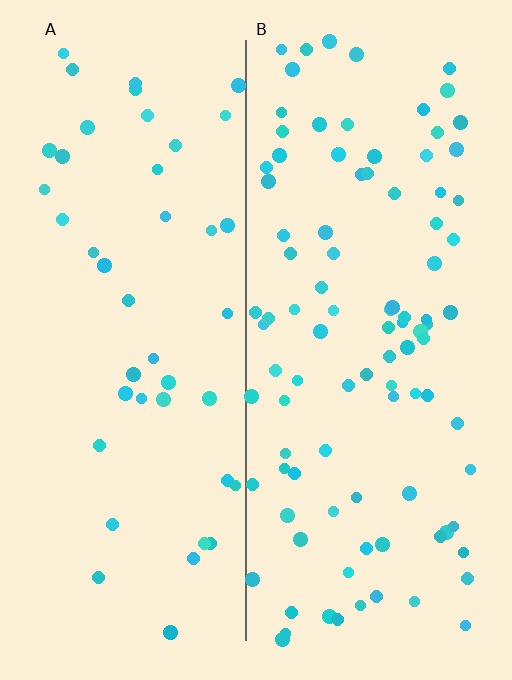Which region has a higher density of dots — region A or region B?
B (the right).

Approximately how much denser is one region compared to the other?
Approximately 2.3× — region B over region A.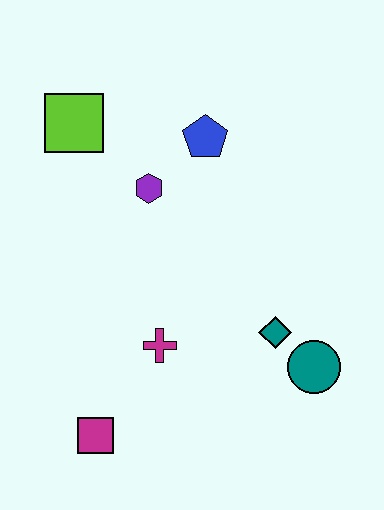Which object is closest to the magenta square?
The magenta cross is closest to the magenta square.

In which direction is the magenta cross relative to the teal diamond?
The magenta cross is to the left of the teal diamond.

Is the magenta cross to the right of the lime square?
Yes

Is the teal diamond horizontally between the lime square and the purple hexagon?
No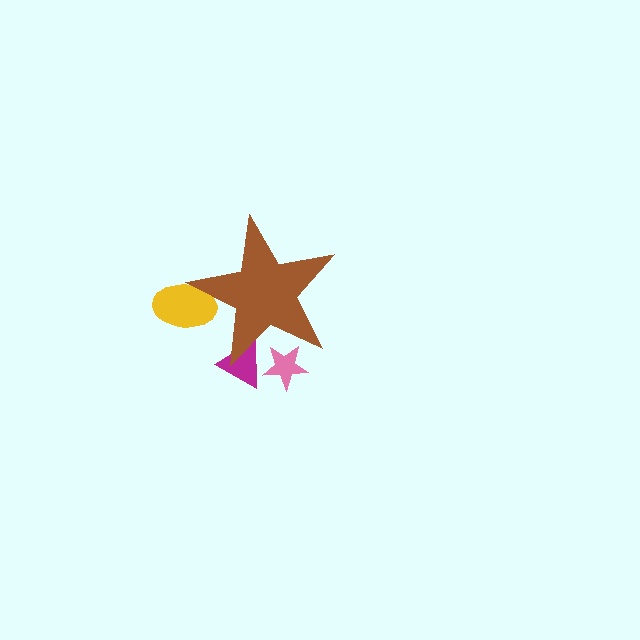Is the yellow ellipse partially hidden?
Yes, the yellow ellipse is partially hidden behind the brown star.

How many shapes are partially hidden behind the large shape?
3 shapes are partially hidden.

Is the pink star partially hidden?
Yes, the pink star is partially hidden behind the brown star.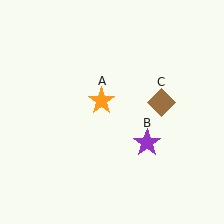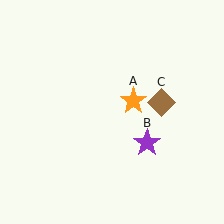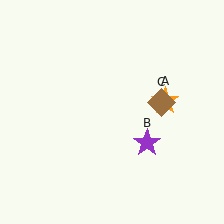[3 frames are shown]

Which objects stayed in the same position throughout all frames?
Purple star (object B) and brown diamond (object C) remained stationary.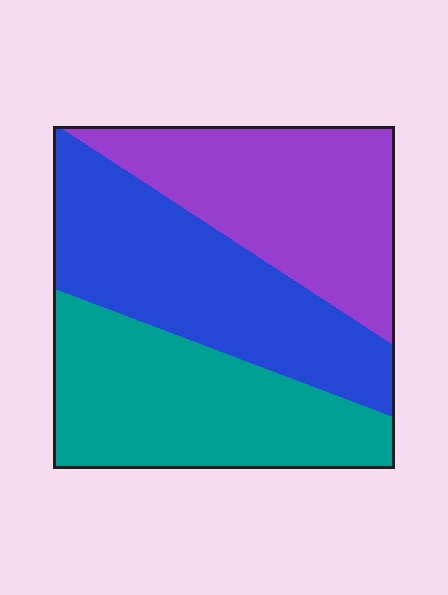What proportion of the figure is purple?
Purple covers roughly 30% of the figure.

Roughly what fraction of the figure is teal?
Teal takes up about one third (1/3) of the figure.